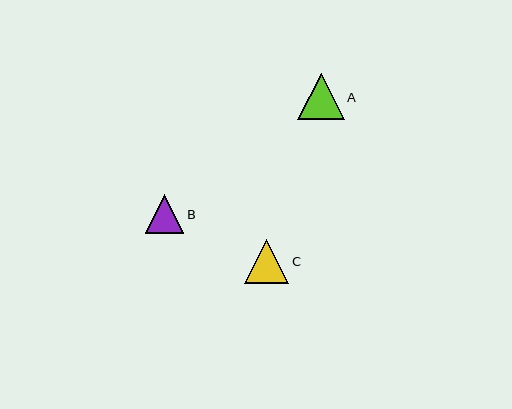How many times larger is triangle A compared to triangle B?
Triangle A is approximately 1.2 times the size of triangle B.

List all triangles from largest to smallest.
From largest to smallest: A, C, B.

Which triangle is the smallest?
Triangle B is the smallest with a size of approximately 39 pixels.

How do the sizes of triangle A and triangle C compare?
Triangle A and triangle C are approximately the same size.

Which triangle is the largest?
Triangle A is the largest with a size of approximately 46 pixels.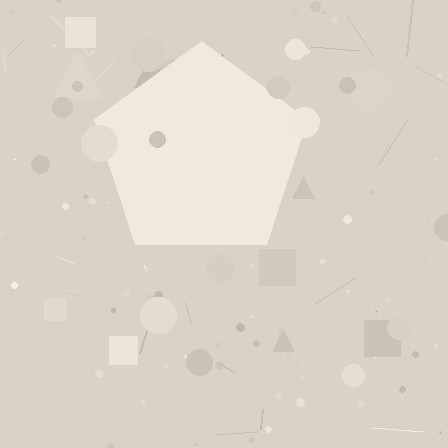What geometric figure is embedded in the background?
A pentagon is embedded in the background.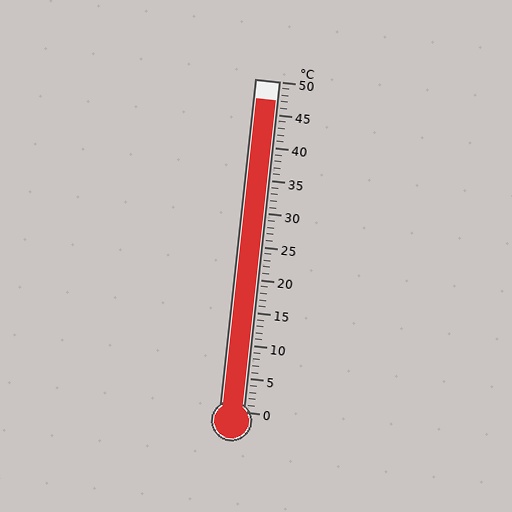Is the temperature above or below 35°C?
The temperature is above 35°C.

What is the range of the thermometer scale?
The thermometer scale ranges from 0°C to 50°C.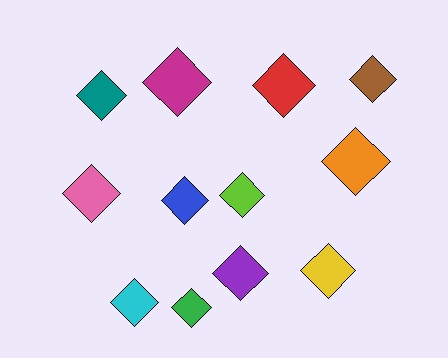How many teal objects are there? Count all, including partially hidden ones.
There is 1 teal object.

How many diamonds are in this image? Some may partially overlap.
There are 12 diamonds.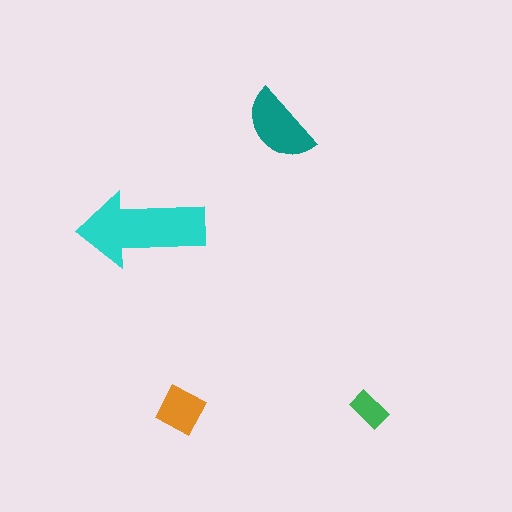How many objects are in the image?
There are 4 objects in the image.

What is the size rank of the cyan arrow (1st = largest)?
1st.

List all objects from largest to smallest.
The cyan arrow, the teal semicircle, the orange diamond, the green rectangle.